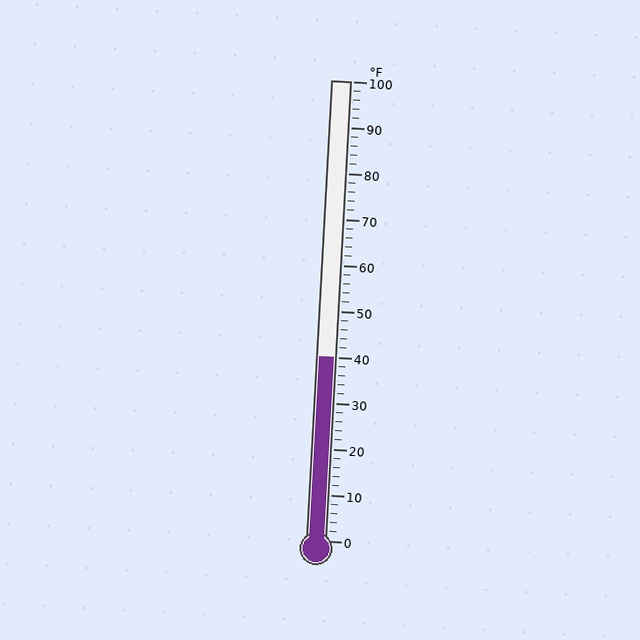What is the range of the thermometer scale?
The thermometer scale ranges from 0°F to 100°F.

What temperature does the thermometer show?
The thermometer shows approximately 40°F.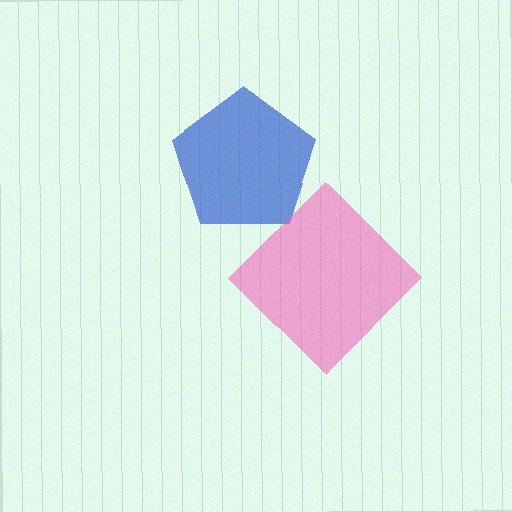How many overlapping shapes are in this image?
There are 2 overlapping shapes in the image.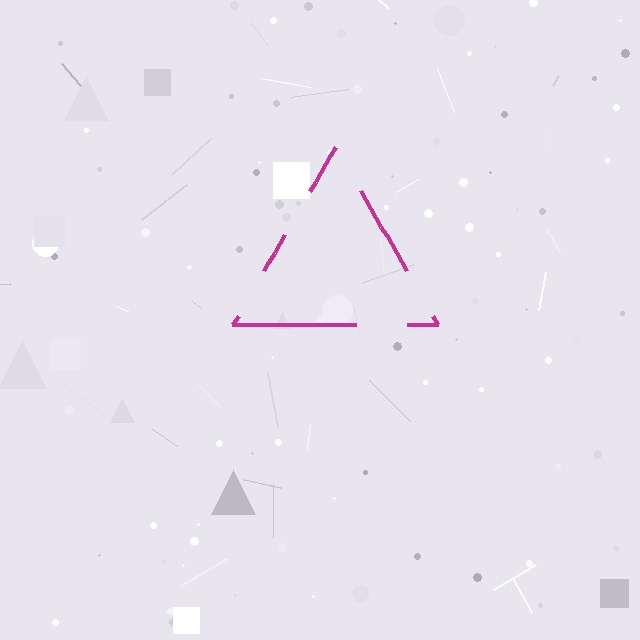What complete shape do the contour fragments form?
The contour fragments form a triangle.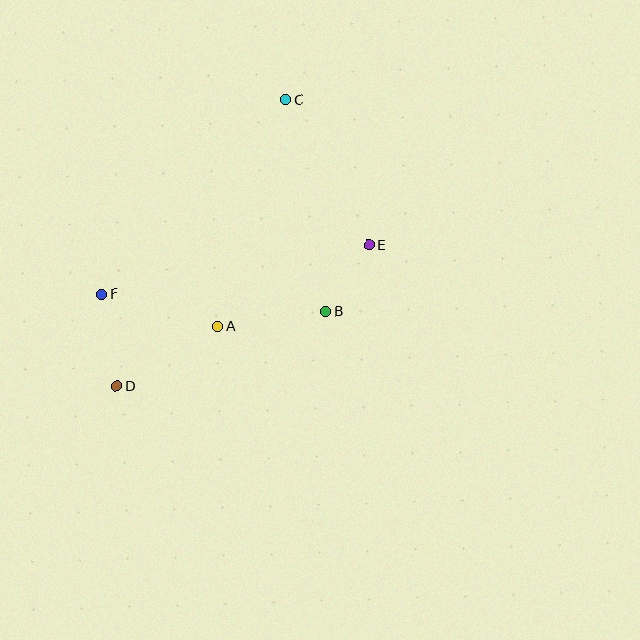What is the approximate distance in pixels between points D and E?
The distance between D and E is approximately 289 pixels.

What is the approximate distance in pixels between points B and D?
The distance between B and D is approximately 221 pixels.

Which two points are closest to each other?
Points B and E are closest to each other.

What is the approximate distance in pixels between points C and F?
The distance between C and F is approximately 268 pixels.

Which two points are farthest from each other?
Points C and D are farthest from each other.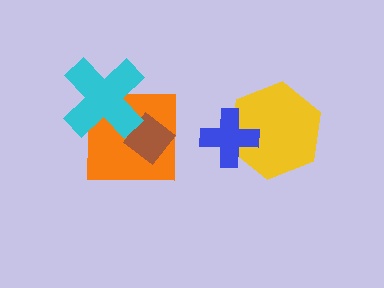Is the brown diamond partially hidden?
Yes, it is partially covered by another shape.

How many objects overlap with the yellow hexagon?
1 object overlaps with the yellow hexagon.